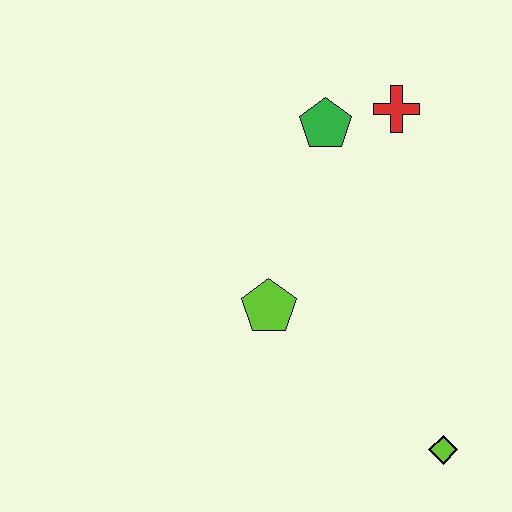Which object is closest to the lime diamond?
The lime pentagon is closest to the lime diamond.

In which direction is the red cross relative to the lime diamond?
The red cross is above the lime diamond.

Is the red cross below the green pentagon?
No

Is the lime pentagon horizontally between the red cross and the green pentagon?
No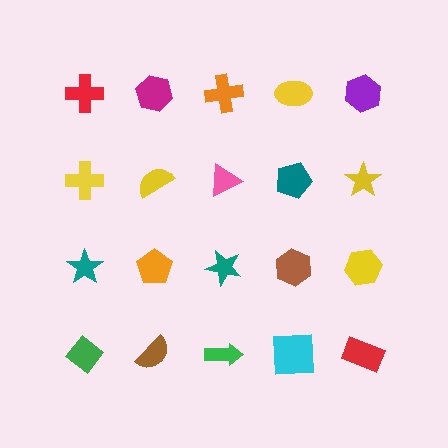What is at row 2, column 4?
A teal pentagon.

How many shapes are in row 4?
5 shapes.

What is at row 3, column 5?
A yellow hexagon.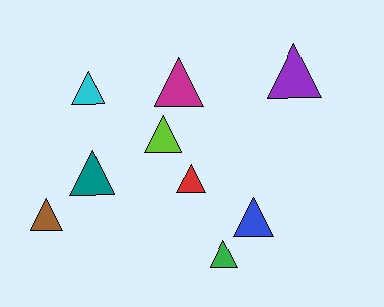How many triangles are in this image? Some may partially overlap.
There are 9 triangles.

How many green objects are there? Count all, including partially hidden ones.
There is 1 green object.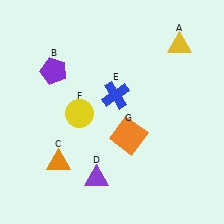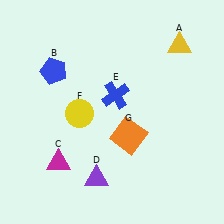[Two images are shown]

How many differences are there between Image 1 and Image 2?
There are 2 differences between the two images.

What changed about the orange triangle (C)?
In Image 1, C is orange. In Image 2, it changed to magenta.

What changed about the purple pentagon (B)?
In Image 1, B is purple. In Image 2, it changed to blue.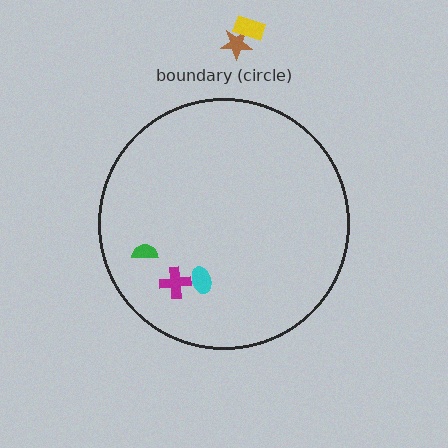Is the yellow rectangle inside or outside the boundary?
Outside.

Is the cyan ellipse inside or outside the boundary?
Inside.